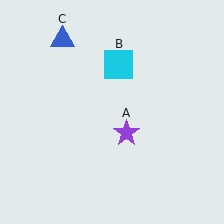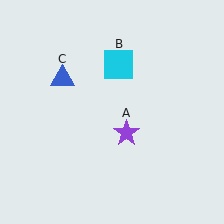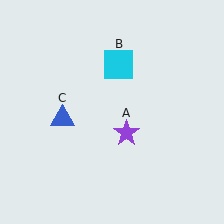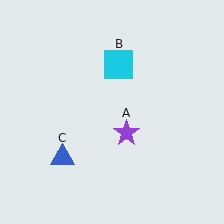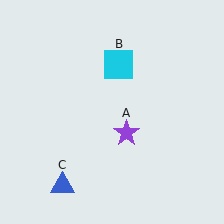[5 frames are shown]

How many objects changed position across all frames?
1 object changed position: blue triangle (object C).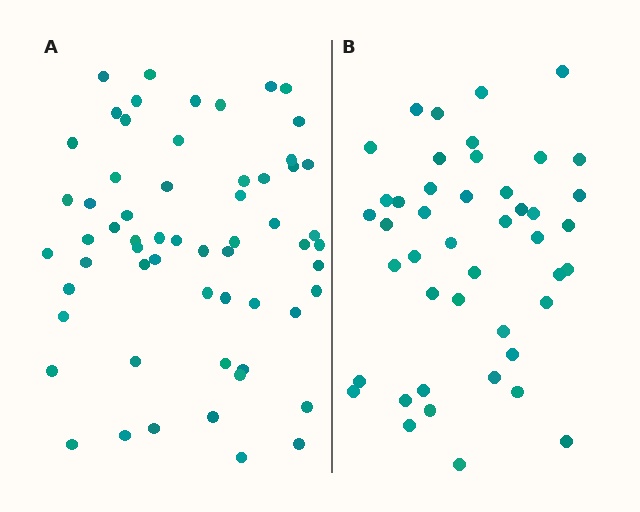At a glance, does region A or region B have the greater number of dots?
Region A (the left region) has more dots.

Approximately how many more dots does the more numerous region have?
Region A has approximately 15 more dots than region B.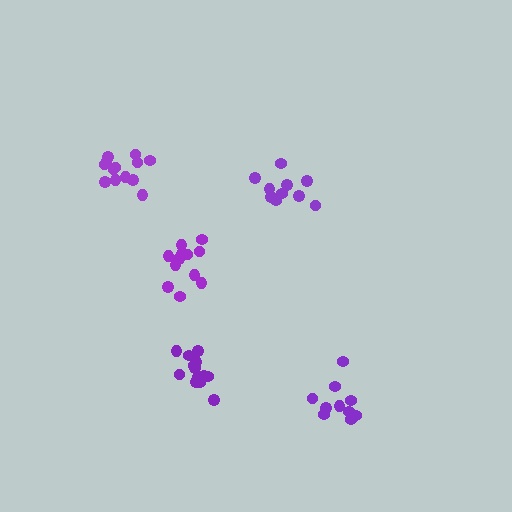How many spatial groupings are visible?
There are 5 spatial groupings.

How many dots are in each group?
Group 1: 10 dots, Group 2: 13 dots, Group 3: 12 dots, Group 4: 13 dots, Group 5: 10 dots (58 total).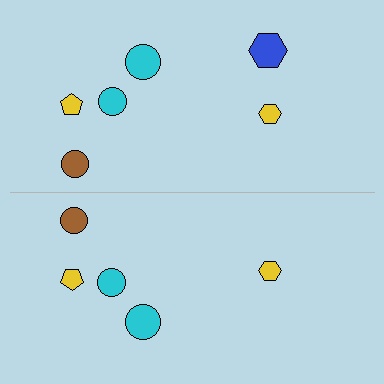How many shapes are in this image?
There are 11 shapes in this image.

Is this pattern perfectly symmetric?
No, the pattern is not perfectly symmetric. A blue hexagon is missing from the bottom side.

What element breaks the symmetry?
A blue hexagon is missing from the bottom side.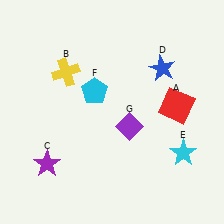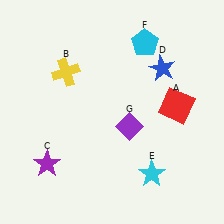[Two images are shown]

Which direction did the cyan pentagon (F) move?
The cyan pentagon (F) moved right.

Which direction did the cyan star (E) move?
The cyan star (E) moved left.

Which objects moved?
The objects that moved are: the cyan star (E), the cyan pentagon (F).